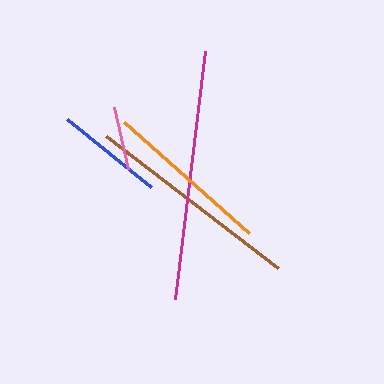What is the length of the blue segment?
The blue segment is approximately 108 pixels long.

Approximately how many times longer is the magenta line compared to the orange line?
The magenta line is approximately 1.5 times the length of the orange line.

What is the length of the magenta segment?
The magenta segment is approximately 250 pixels long.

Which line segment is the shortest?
The pink line is the shortest at approximately 63 pixels.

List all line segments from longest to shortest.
From longest to shortest: magenta, brown, orange, blue, pink.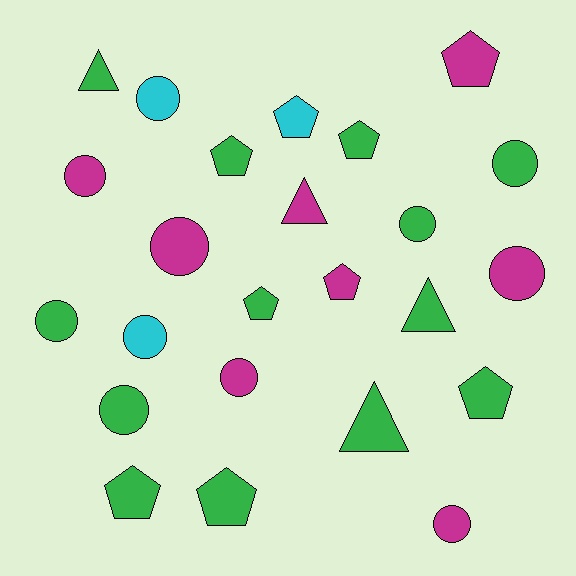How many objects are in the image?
There are 24 objects.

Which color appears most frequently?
Green, with 13 objects.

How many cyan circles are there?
There are 2 cyan circles.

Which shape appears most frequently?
Circle, with 11 objects.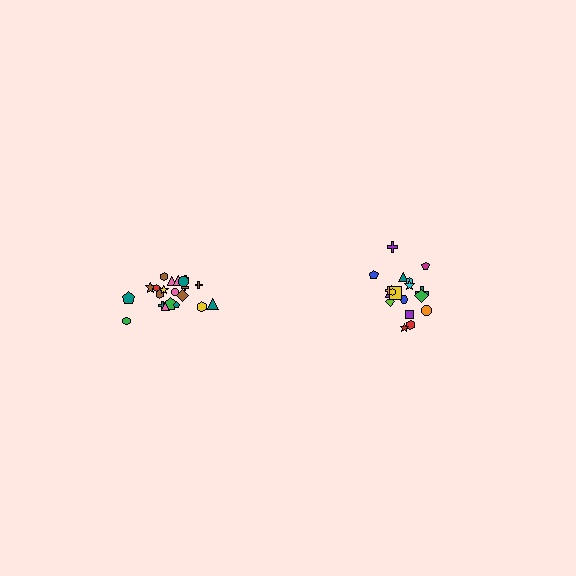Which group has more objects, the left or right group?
The left group.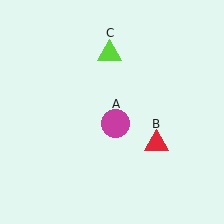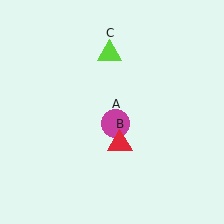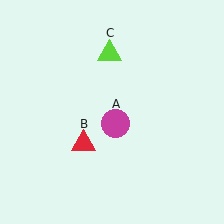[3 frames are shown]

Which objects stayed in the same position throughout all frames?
Magenta circle (object A) and lime triangle (object C) remained stationary.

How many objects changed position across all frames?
1 object changed position: red triangle (object B).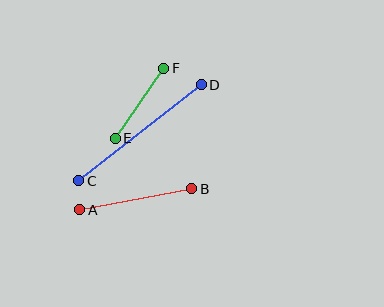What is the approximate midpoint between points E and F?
The midpoint is at approximately (140, 103) pixels.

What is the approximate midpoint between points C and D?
The midpoint is at approximately (140, 133) pixels.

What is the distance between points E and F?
The distance is approximately 85 pixels.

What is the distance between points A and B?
The distance is approximately 114 pixels.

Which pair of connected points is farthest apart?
Points C and D are farthest apart.